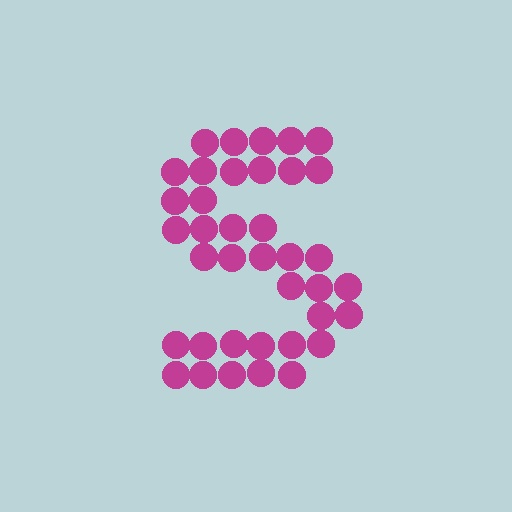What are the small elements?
The small elements are circles.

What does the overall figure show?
The overall figure shows the letter S.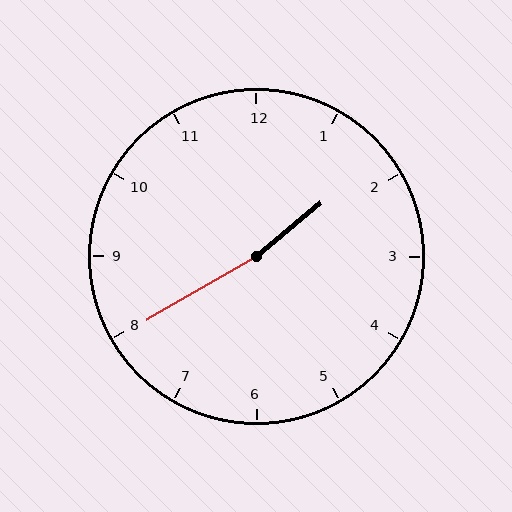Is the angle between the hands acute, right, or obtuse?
It is obtuse.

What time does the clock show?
1:40.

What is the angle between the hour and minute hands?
Approximately 170 degrees.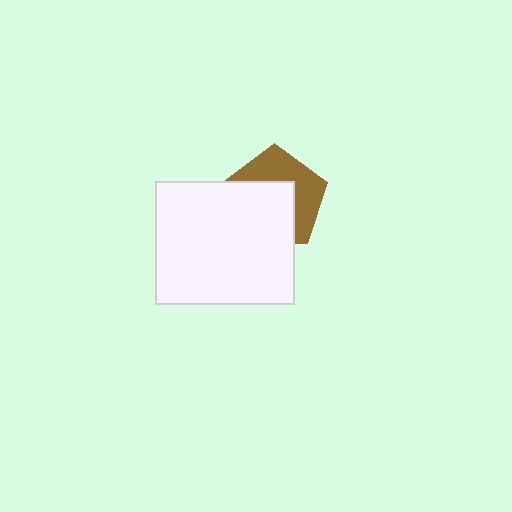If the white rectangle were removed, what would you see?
You would see the complete brown pentagon.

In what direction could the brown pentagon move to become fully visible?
The brown pentagon could move toward the upper-right. That would shift it out from behind the white rectangle entirely.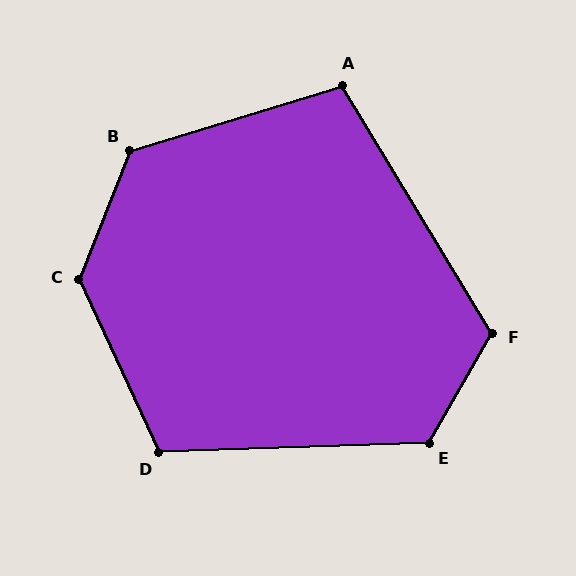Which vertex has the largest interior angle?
C, at approximately 134 degrees.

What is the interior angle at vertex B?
Approximately 129 degrees (obtuse).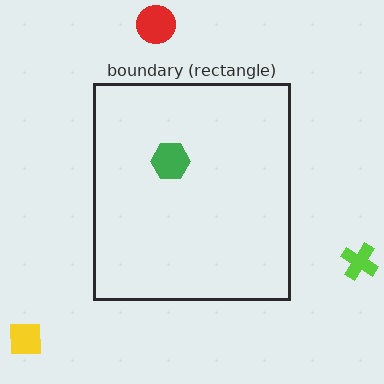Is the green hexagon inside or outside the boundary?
Inside.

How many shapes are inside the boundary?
1 inside, 3 outside.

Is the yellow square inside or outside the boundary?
Outside.